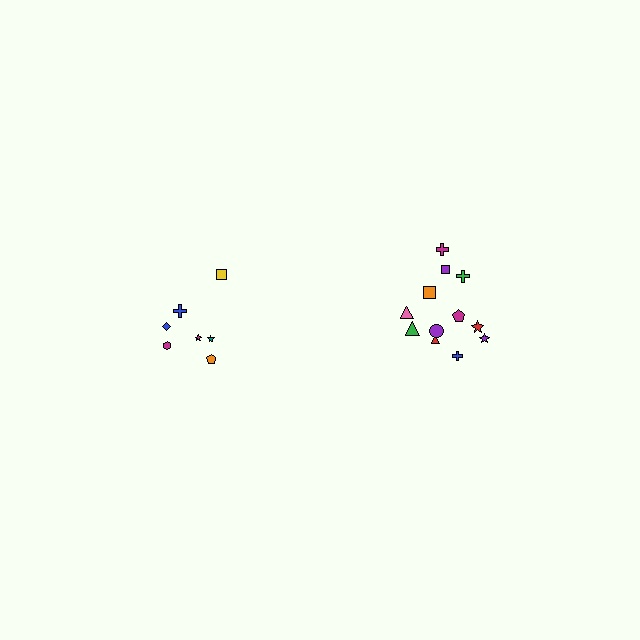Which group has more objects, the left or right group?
The right group.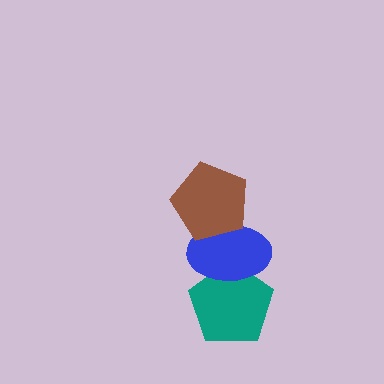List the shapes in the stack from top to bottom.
From top to bottom: the brown pentagon, the blue ellipse, the teal pentagon.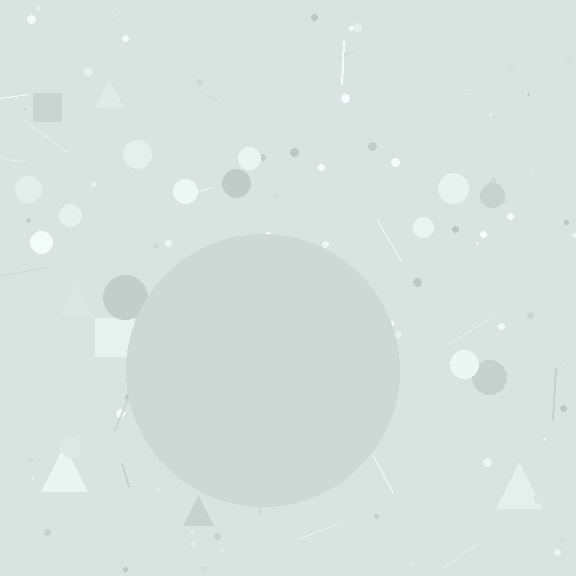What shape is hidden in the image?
A circle is hidden in the image.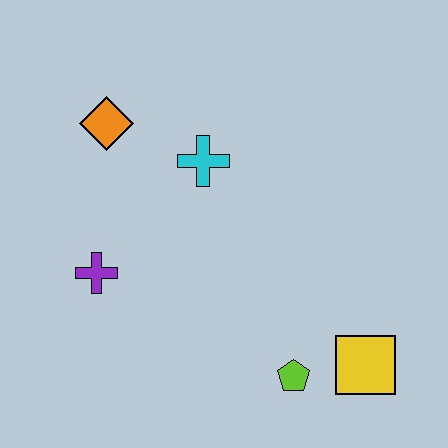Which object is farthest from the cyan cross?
The yellow square is farthest from the cyan cross.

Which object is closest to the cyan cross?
The orange diamond is closest to the cyan cross.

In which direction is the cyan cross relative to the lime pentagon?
The cyan cross is above the lime pentagon.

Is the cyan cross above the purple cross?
Yes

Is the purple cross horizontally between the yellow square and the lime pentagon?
No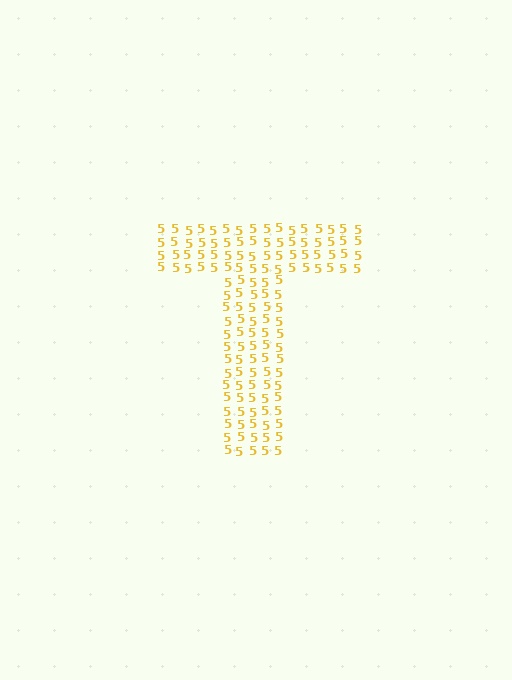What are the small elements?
The small elements are digit 5's.